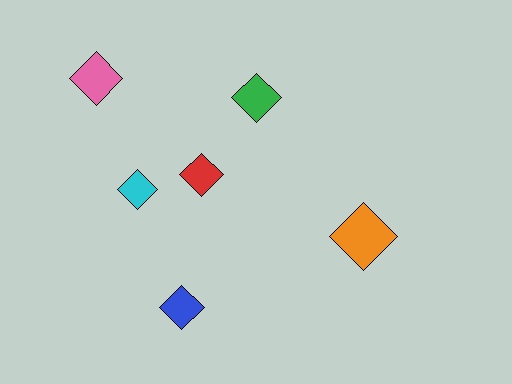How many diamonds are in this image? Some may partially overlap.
There are 6 diamonds.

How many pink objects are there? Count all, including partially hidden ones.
There is 1 pink object.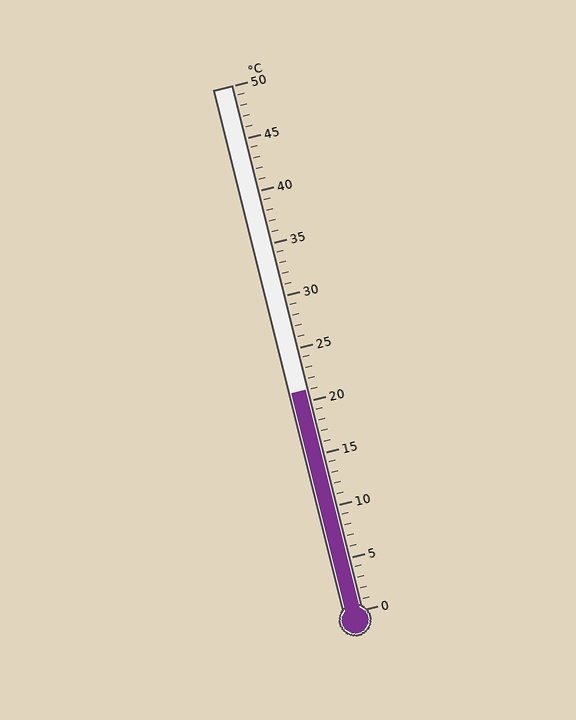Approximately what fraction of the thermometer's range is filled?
The thermometer is filled to approximately 40% of its range.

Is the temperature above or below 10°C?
The temperature is above 10°C.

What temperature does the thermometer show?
The thermometer shows approximately 21°C.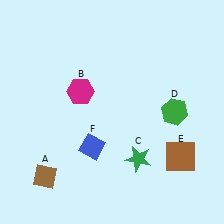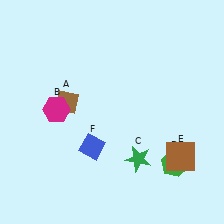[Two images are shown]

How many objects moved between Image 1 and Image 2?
3 objects moved between the two images.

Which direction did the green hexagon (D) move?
The green hexagon (D) moved down.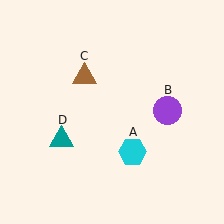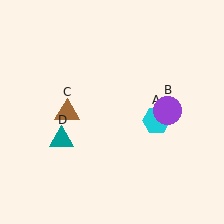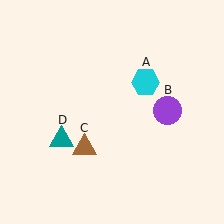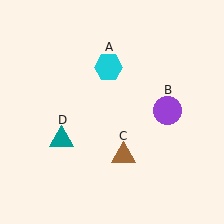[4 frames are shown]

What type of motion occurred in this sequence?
The cyan hexagon (object A), brown triangle (object C) rotated counterclockwise around the center of the scene.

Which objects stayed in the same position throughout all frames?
Purple circle (object B) and teal triangle (object D) remained stationary.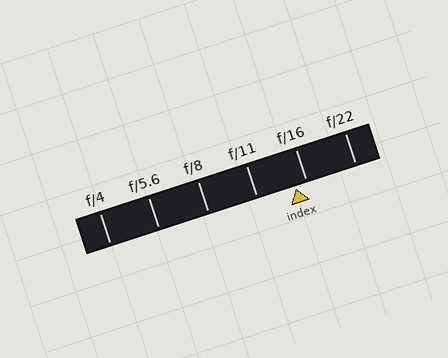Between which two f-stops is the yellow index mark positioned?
The index mark is between f/11 and f/16.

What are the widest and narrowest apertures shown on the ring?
The widest aperture shown is f/4 and the narrowest is f/22.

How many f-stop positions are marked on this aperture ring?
There are 6 f-stop positions marked.